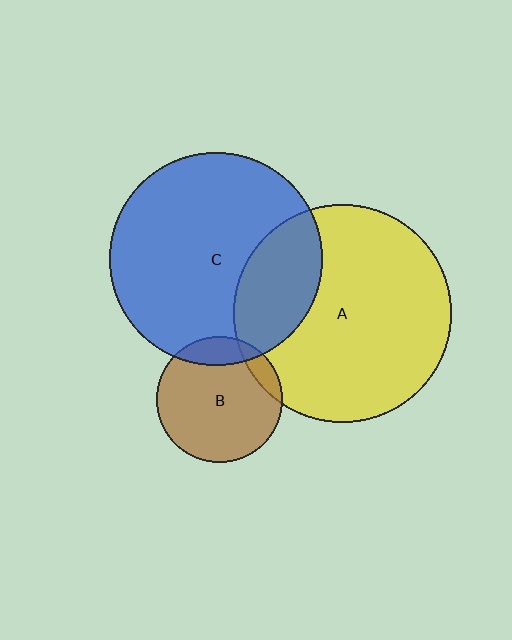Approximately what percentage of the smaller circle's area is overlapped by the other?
Approximately 15%.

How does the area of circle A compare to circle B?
Approximately 3.0 times.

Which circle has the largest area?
Circle A (yellow).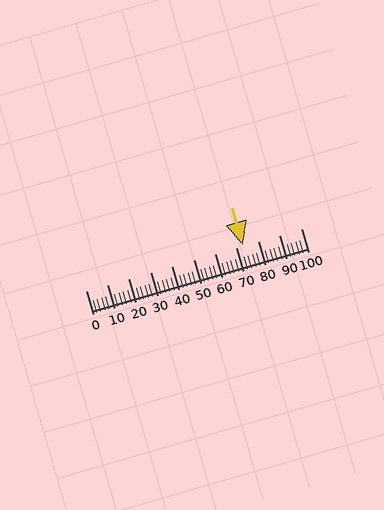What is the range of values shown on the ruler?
The ruler shows values from 0 to 100.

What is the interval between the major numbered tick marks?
The major tick marks are spaced 10 units apart.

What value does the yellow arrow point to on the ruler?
The yellow arrow points to approximately 73.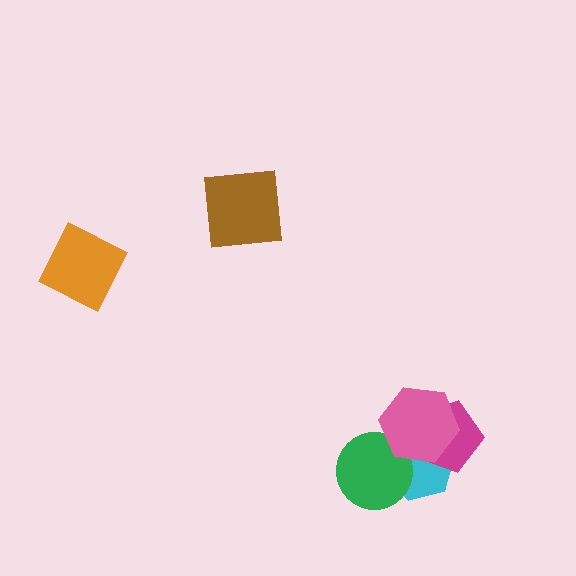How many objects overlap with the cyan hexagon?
3 objects overlap with the cyan hexagon.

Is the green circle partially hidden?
Yes, it is partially covered by another shape.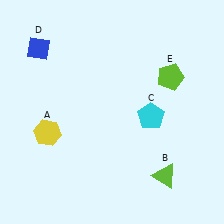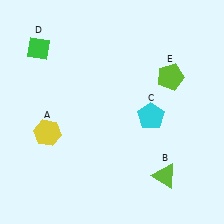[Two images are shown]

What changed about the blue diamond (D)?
In Image 1, D is blue. In Image 2, it changed to green.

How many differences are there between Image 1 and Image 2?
There is 1 difference between the two images.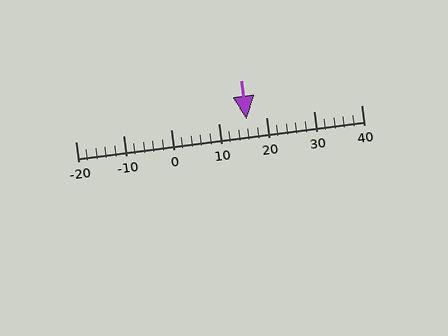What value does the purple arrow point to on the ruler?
The purple arrow points to approximately 16.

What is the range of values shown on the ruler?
The ruler shows values from -20 to 40.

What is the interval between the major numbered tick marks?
The major tick marks are spaced 10 units apart.